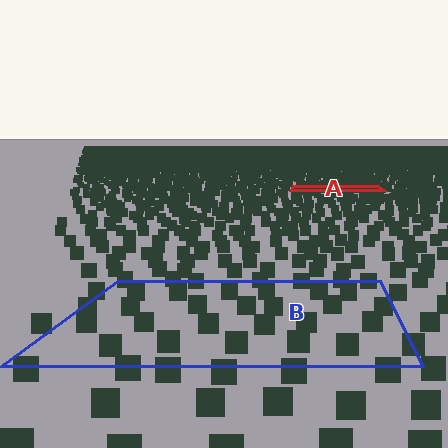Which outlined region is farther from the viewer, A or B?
Region A is farther from the viewer — the texture elements inside it appear smaller and more densely packed.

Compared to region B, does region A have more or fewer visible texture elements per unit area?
Region A has more texture elements per unit area — they are packed more densely because it is farther away.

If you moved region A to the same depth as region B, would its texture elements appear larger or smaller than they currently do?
They would appear larger. At a closer depth, the same texture elements are projected at a bigger on-screen size.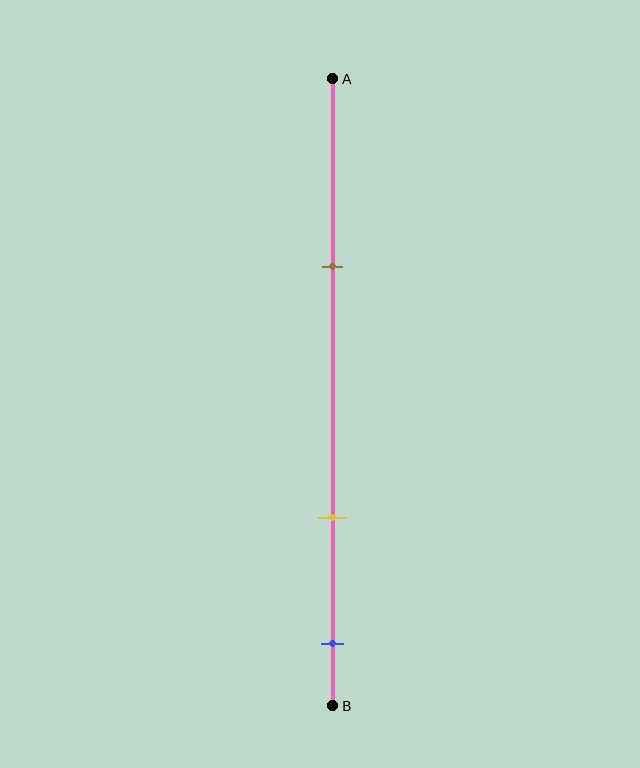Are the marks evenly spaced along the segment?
No, the marks are not evenly spaced.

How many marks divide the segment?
There are 3 marks dividing the segment.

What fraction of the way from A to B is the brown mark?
The brown mark is approximately 30% (0.3) of the way from A to B.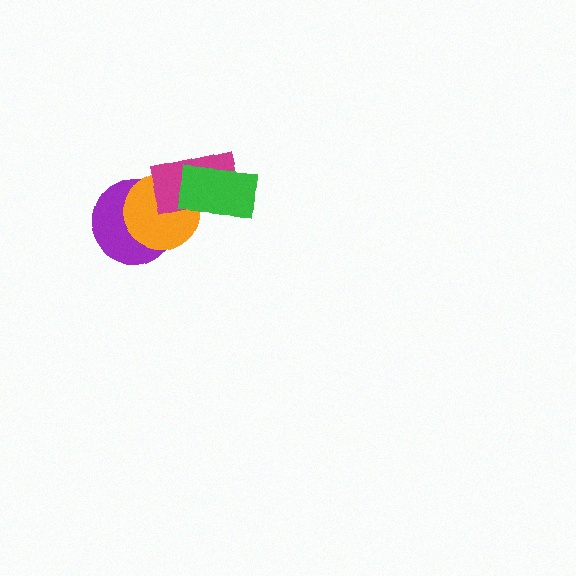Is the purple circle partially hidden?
Yes, it is partially covered by another shape.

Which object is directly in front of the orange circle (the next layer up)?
The magenta rectangle is directly in front of the orange circle.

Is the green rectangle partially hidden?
No, no other shape covers it.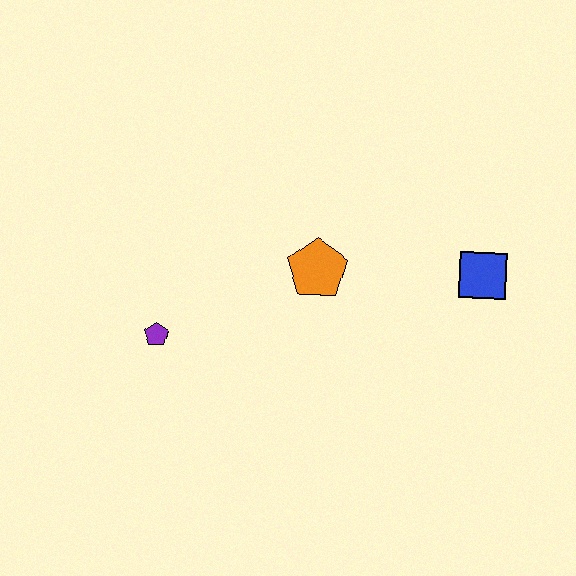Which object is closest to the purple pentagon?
The orange pentagon is closest to the purple pentagon.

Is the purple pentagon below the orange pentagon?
Yes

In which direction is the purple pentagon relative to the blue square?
The purple pentagon is to the left of the blue square.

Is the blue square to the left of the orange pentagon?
No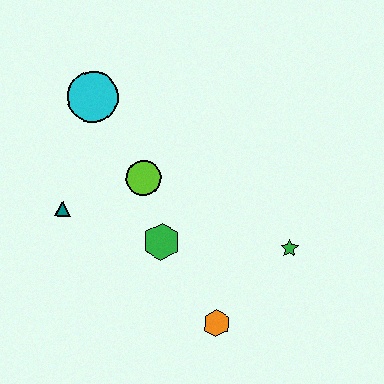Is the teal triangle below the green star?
No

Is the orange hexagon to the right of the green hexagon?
Yes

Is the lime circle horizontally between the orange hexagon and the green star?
No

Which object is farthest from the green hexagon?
The cyan circle is farthest from the green hexagon.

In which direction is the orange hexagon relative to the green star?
The orange hexagon is below the green star.